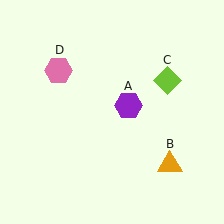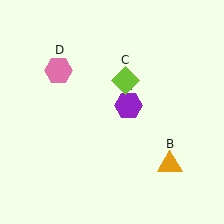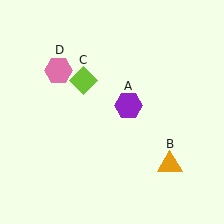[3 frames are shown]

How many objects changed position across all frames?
1 object changed position: lime diamond (object C).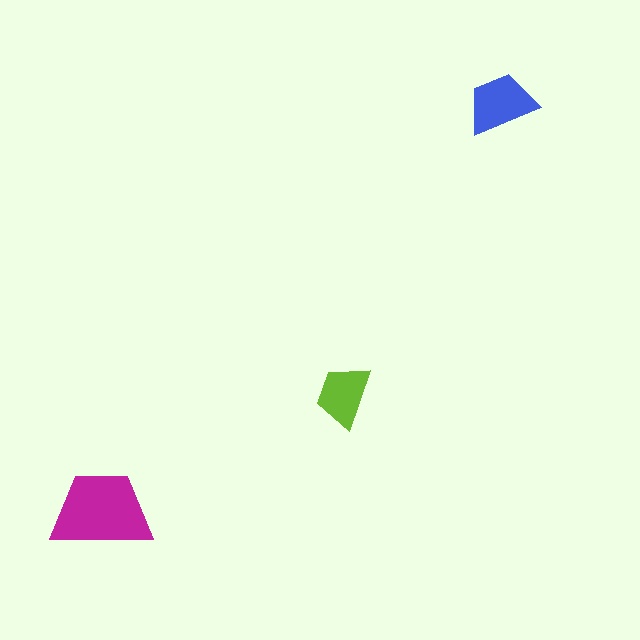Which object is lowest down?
The magenta trapezoid is bottommost.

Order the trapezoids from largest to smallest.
the magenta one, the blue one, the lime one.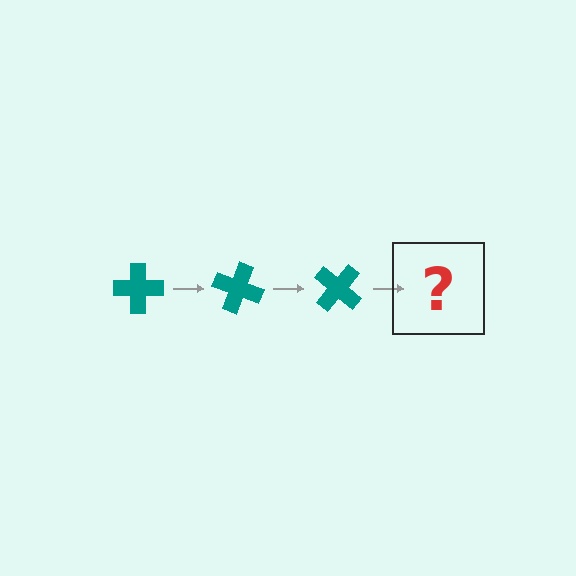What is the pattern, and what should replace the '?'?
The pattern is that the cross rotates 20 degrees each step. The '?' should be a teal cross rotated 60 degrees.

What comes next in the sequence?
The next element should be a teal cross rotated 60 degrees.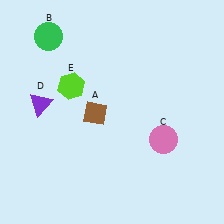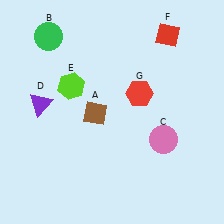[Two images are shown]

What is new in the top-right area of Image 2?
A red hexagon (G) was added in the top-right area of Image 2.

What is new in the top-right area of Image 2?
A red diamond (F) was added in the top-right area of Image 2.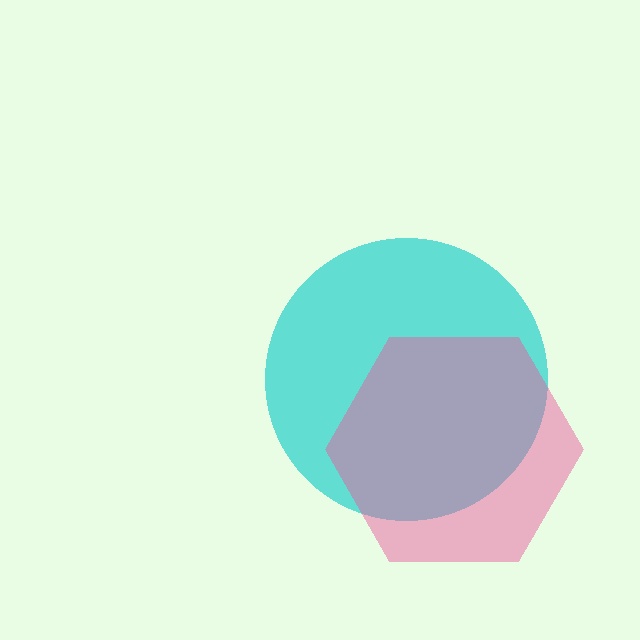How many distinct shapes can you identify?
There are 2 distinct shapes: a cyan circle, a pink hexagon.